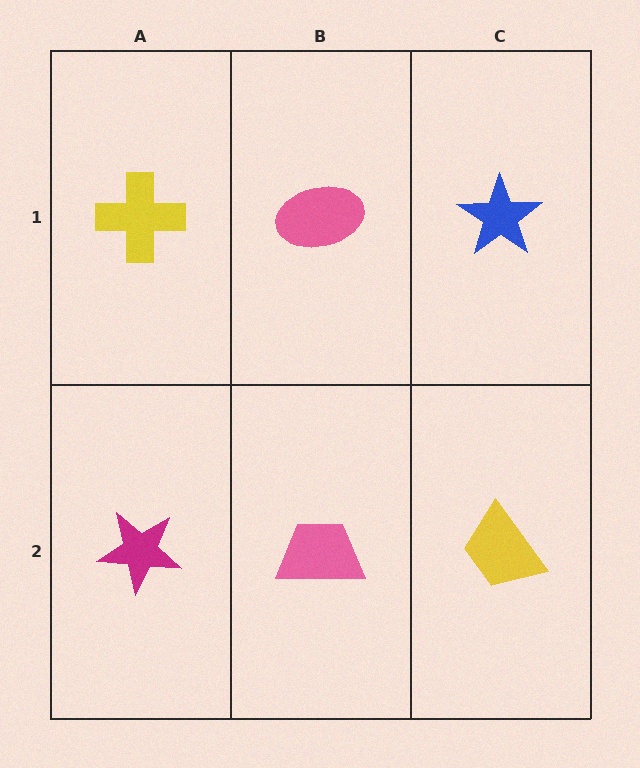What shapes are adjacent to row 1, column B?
A pink trapezoid (row 2, column B), a yellow cross (row 1, column A), a blue star (row 1, column C).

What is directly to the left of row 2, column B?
A magenta star.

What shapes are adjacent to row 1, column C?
A yellow trapezoid (row 2, column C), a pink ellipse (row 1, column B).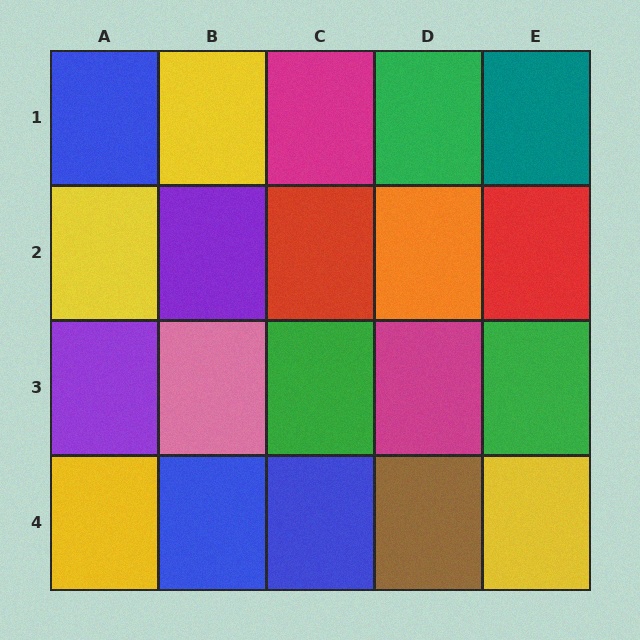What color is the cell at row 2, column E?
Red.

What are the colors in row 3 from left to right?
Purple, pink, green, magenta, green.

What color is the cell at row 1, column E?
Teal.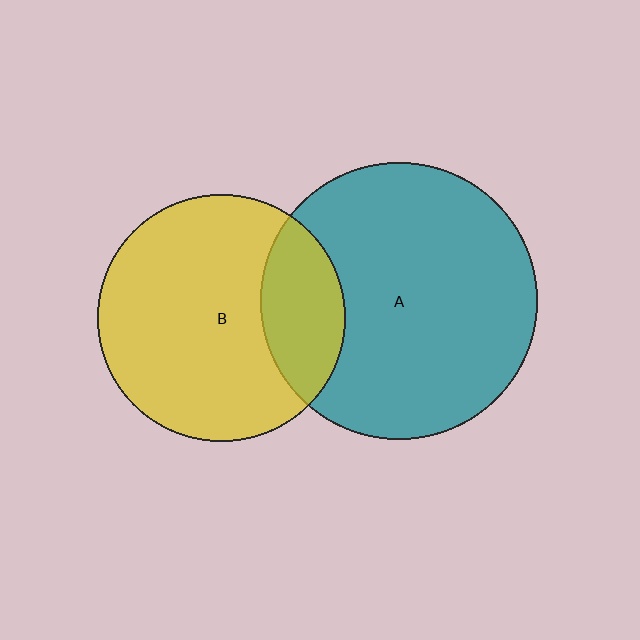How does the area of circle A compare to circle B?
Approximately 1.3 times.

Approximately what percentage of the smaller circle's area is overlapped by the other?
Approximately 25%.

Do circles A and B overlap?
Yes.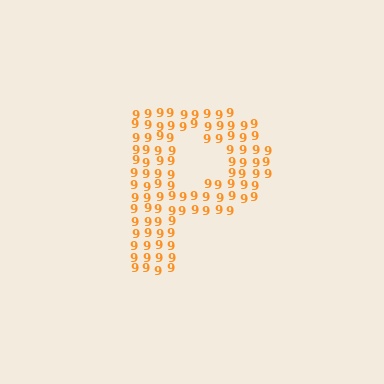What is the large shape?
The large shape is the letter P.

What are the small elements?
The small elements are digit 9's.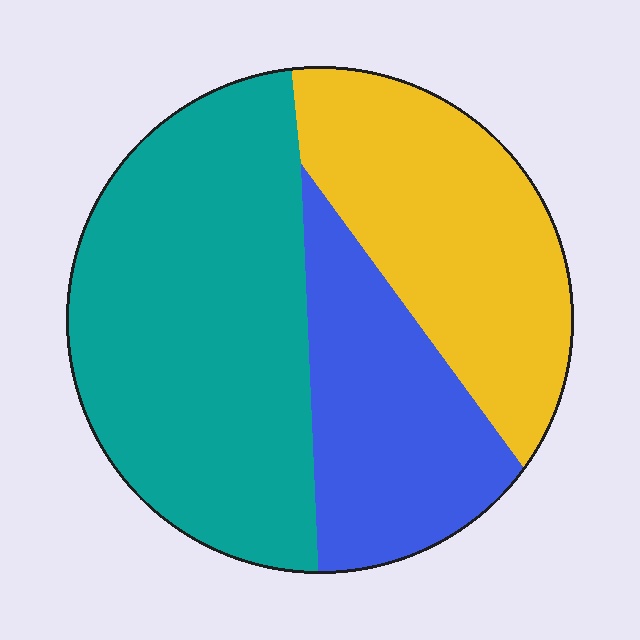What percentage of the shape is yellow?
Yellow covers around 30% of the shape.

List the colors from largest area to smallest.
From largest to smallest: teal, yellow, blue.